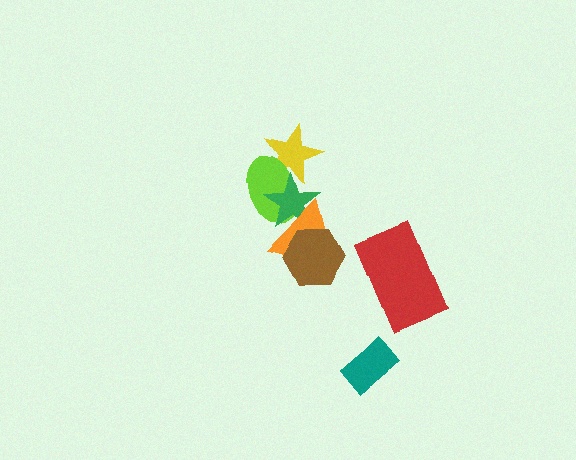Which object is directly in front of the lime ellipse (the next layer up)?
The green star is directly in front of the lime ellipse.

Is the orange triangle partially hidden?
Yes, it is partially covered by another shape.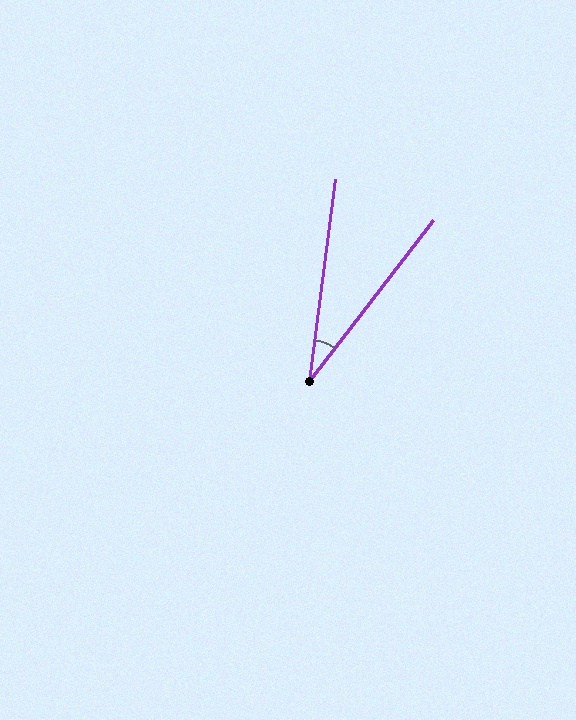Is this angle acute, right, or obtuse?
It is acute.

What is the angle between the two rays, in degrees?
Approximately 30 degrees.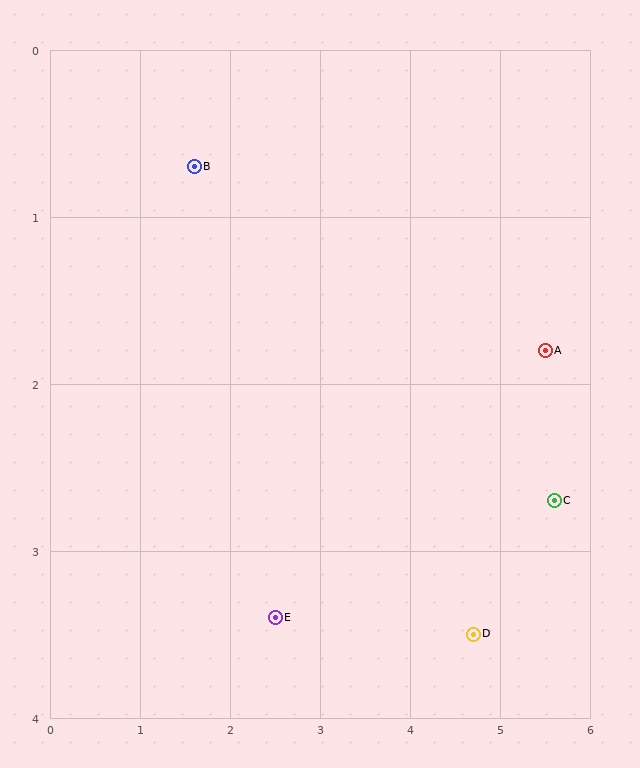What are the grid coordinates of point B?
Point B is at approximately (1.6, 0.7).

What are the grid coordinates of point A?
Point A is at approximately (5.5, 1.8).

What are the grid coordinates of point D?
Point D is at approximately (4.7, 3.5).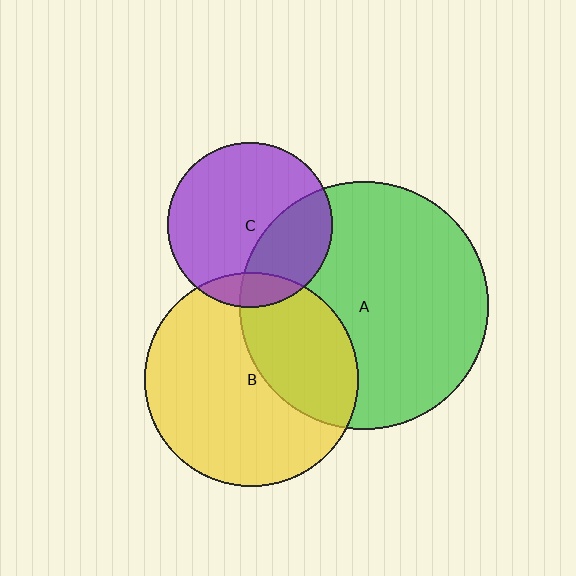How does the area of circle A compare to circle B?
Approximately 1.3 times.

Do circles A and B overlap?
Yes.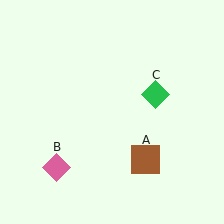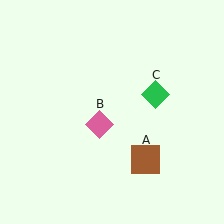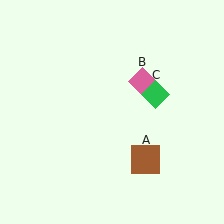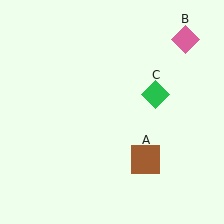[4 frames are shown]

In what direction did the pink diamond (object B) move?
The pink diamond (object B) moved up and to the right.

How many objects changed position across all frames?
1 object changed position: pink diamond (object B).